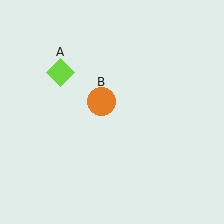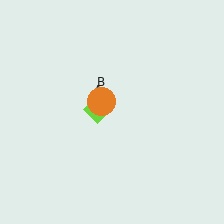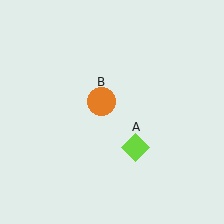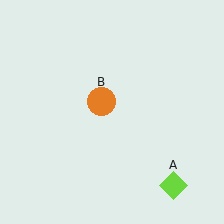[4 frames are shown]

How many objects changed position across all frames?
1 object changed position: lime diamond (object A).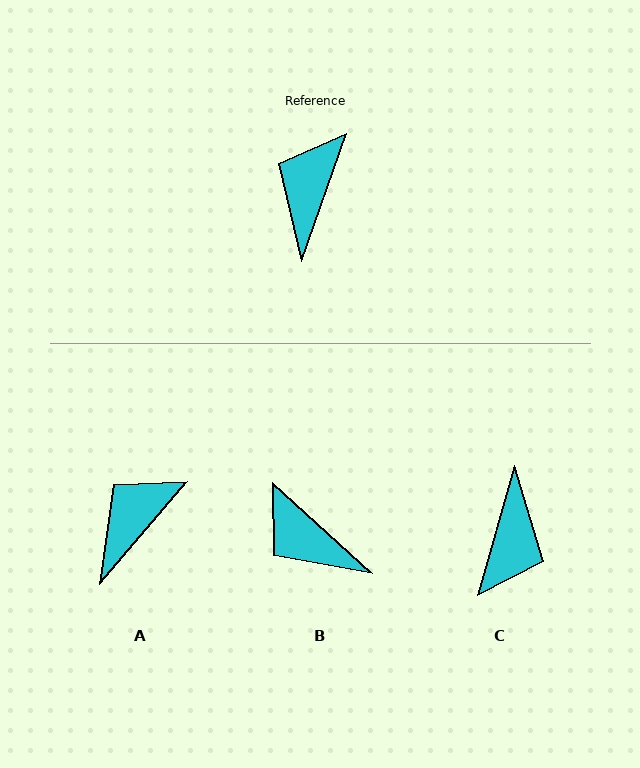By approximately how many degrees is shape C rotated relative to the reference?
Approximately 176 degrees clockwise.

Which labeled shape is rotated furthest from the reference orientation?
C, about 176 degrees away.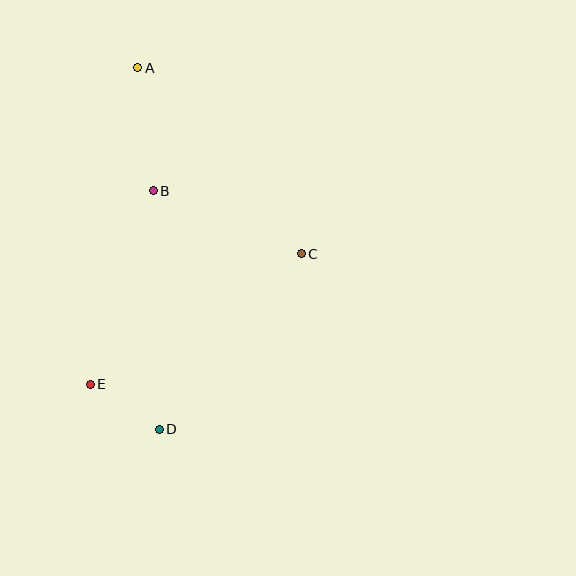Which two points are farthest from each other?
Points A and D are farthest from each other.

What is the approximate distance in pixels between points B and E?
The distance between B and E is approximately 203 pixels.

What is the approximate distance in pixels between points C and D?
The distance between C and D is approximately 226 pixels.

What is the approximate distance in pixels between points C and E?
The distance between C and E is approximately 248 pixels.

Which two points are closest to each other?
Points D and E are closest to each other.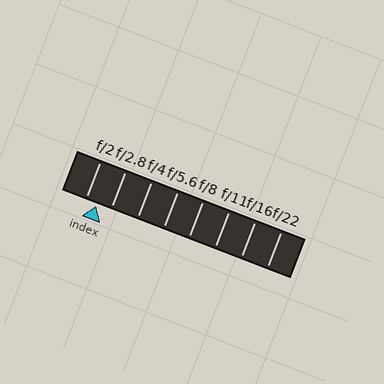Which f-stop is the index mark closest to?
The index mark is closest to f/2.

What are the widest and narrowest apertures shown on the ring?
The widest aperture shown is f/2 and the narrowest is f/22.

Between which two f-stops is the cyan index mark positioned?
The index mark is between f/2 and f/2.8.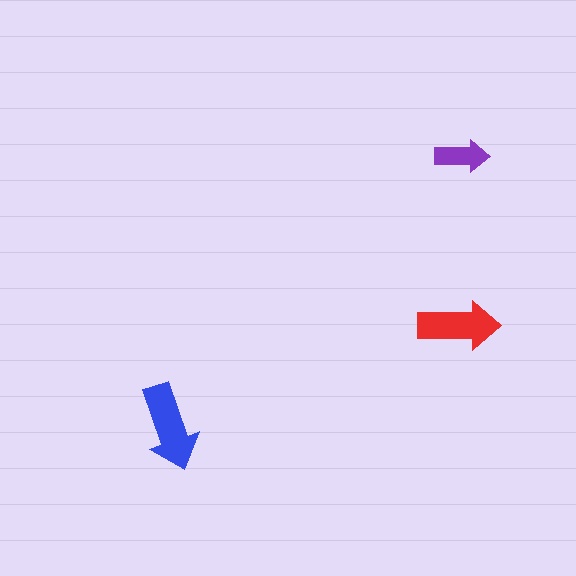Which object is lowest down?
The blue arrow is bottommost.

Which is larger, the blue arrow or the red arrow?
The blue one.